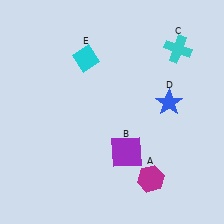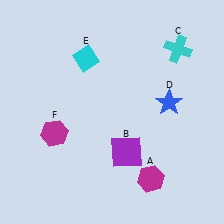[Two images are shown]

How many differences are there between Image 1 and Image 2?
There is 1 difference between the two images.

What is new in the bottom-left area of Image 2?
A magenta hexagon (F) was added in the bottom-left area of Image 2.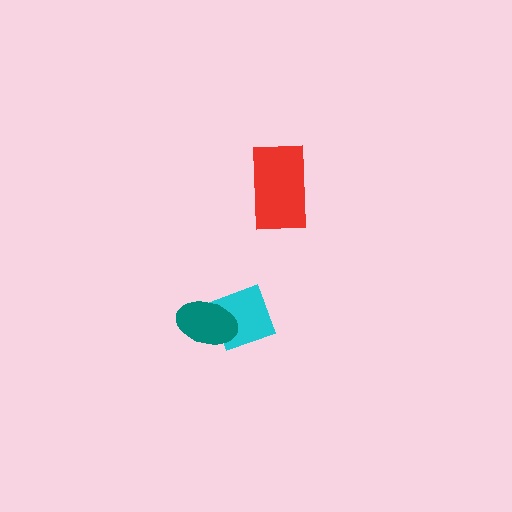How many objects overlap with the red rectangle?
0 objects overlap with the red rectangle.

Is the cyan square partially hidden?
Yes, it is partially covered by another shape.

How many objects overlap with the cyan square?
1 object overlaps with the cyan square.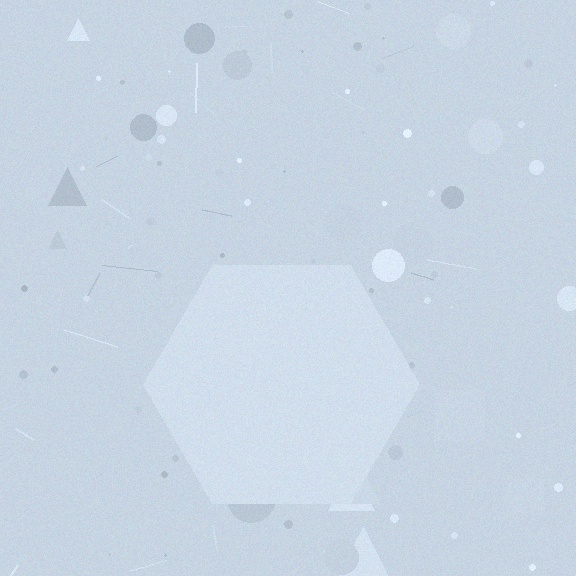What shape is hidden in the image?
A hexagon is hidden in the image.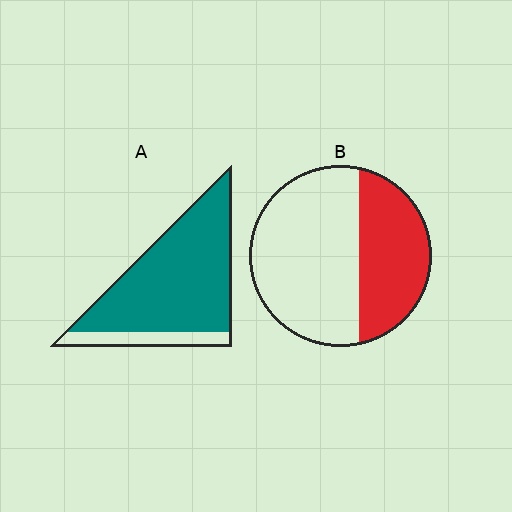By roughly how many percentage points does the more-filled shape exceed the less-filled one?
By roughly 45 percentage points (A over B).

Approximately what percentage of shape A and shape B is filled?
A is approximately 85% and B is approximately 35%.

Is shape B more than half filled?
No.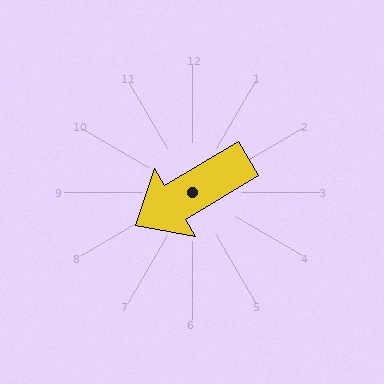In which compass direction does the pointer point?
Southwest.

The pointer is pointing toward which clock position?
Roughly 8 o'clock.